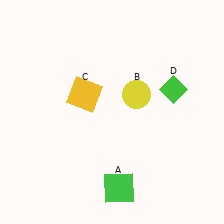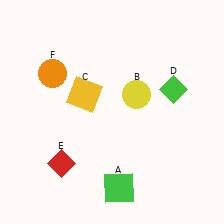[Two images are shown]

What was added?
A red diamond (E), an orange circle (F) were added in Image 2.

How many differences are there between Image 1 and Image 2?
There are 2 differences between the two images.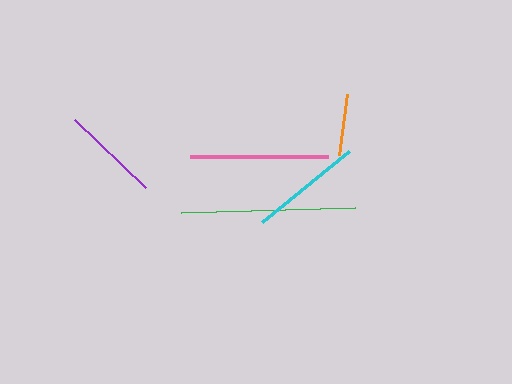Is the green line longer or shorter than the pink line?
The green line is longer than the pink line.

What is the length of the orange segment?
The orange segment is approximately 61 pixels long.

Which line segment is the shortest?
The orange line is the shortest at approximately 61 pixels.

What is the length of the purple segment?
The purple segment is approximately 98 pixels long.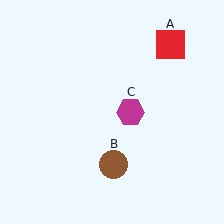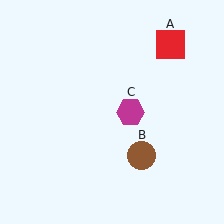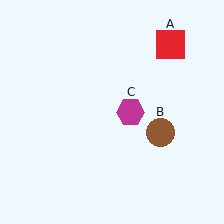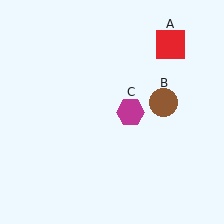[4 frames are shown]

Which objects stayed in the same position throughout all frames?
Red square (object A) and magenta hexagon (object C) remained stationary.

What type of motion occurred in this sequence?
The brown circle (object B) rotated counterclockwise around the center of the scene.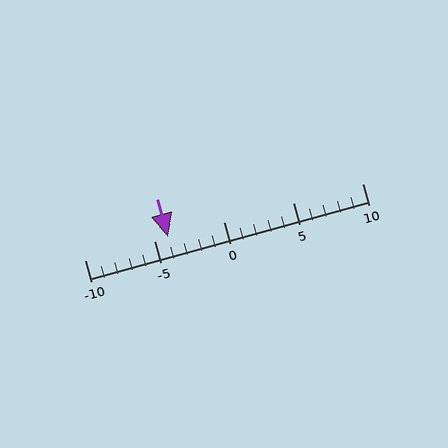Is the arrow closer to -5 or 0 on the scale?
The arrow is closer to -5.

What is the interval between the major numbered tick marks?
The major tick marks are spaced 5 units apart.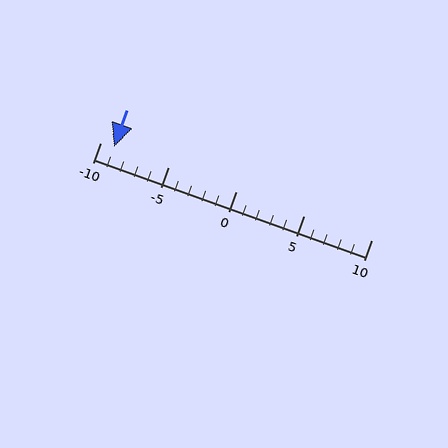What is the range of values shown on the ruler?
The ruler shows values from -10 to 10.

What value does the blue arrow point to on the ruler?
The blue arrow points to approximately -9.